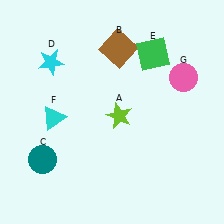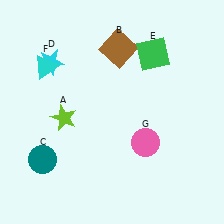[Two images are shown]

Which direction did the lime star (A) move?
The lime star (A) moved left.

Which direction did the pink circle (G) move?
The pink circle (G) moved down.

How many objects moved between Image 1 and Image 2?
3 objects moved between the two images.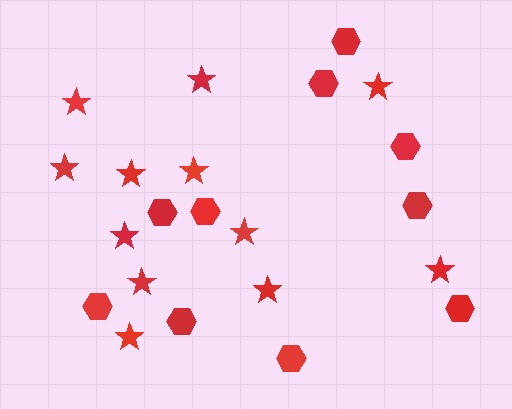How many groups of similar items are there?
There are 2 groups: one group of stars (12) and one group of hexagons (10).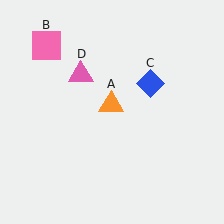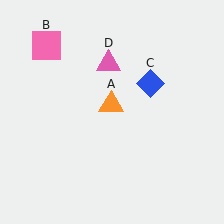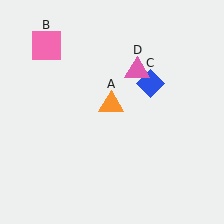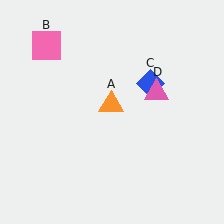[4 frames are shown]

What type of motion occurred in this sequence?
The pink triangle (object D) rotated clockwise around the center of the scene.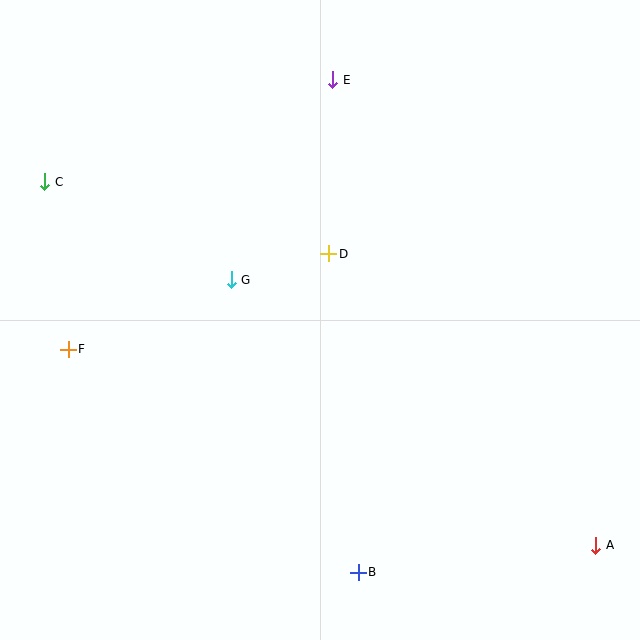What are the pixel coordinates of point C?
Point C is at (45, 182).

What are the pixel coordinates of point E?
Point E is at (333, 80).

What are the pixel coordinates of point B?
Point B is at (358, 572).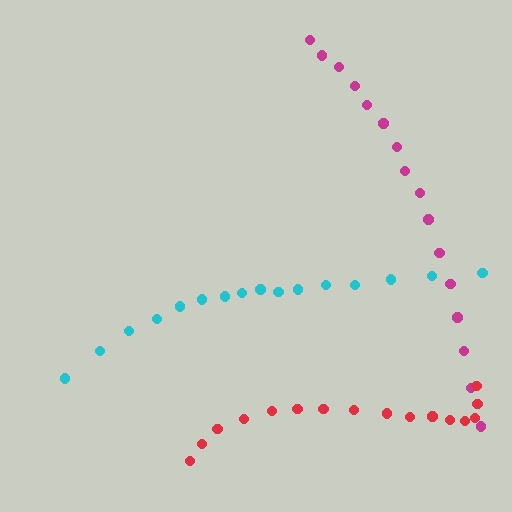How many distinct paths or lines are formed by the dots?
There are 3 distinct paths.